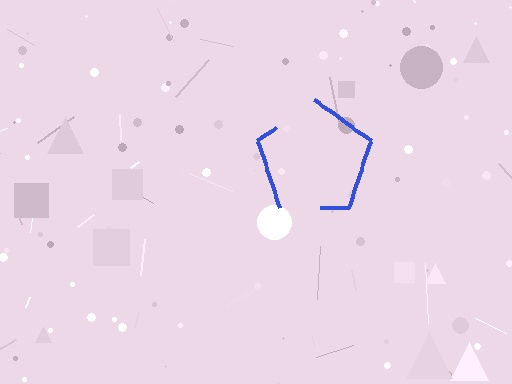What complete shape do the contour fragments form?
The contour fragments form a pentagon.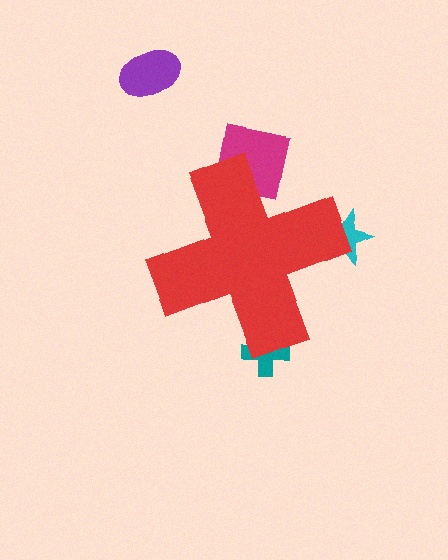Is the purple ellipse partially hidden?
No, the purple ellipse is fully visible.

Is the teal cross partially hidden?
Yes, the teal cross is partially hidden behind the red cross.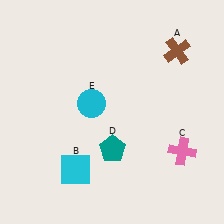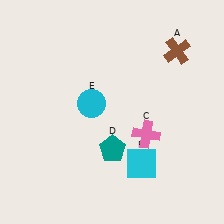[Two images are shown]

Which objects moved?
The objects that moved are: the cyan square (B), the pink cross (C).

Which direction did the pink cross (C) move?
The pink cross (C) moved left.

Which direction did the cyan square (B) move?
The cyan square (B) moved right.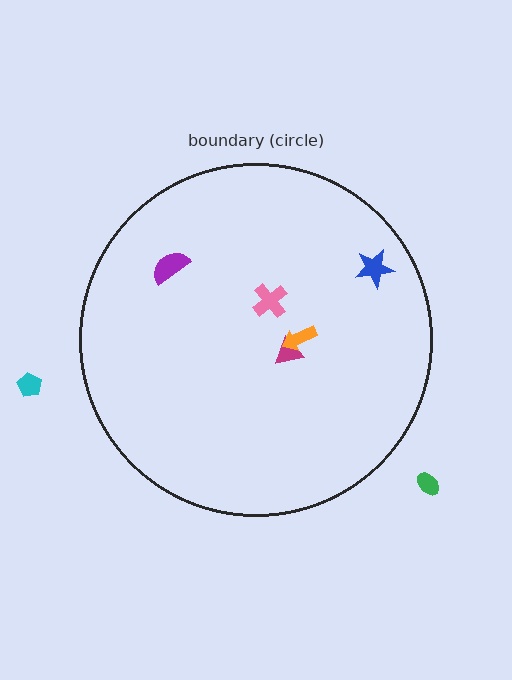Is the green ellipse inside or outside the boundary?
Outside.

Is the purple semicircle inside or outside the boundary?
Inside.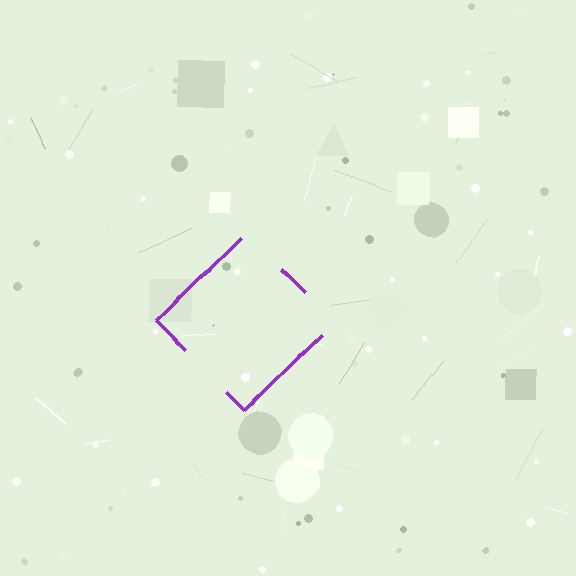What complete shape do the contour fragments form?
The contour fragments form a diamond.